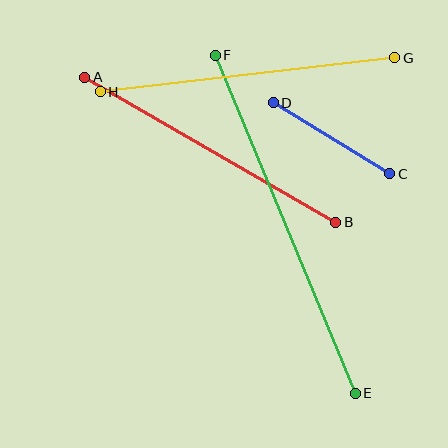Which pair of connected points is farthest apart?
Points E and F are farthest apart.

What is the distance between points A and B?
The distance is approximately 290 pixels.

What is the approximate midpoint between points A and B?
The midpoint is at approximately (210, 150) pixels.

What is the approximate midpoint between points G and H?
The midpoint is at approximately (248, 75) pixels.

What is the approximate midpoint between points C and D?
The midpoint is at approximately (331, 138) pixels.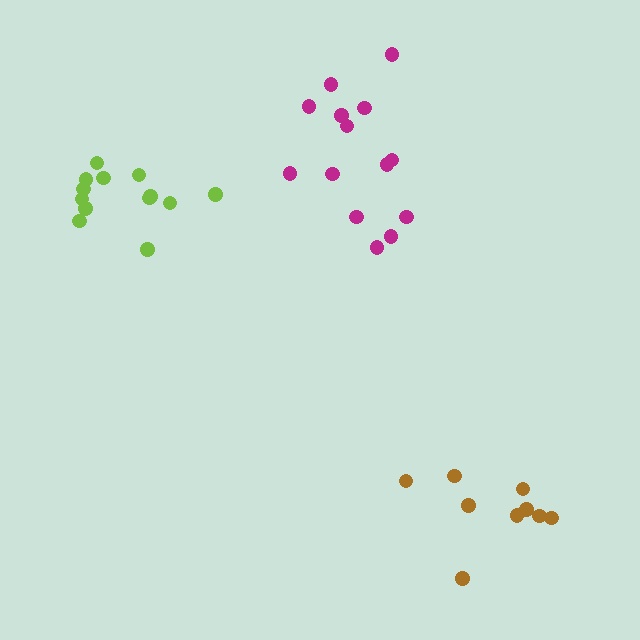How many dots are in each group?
Group 1: 13 dots, Group 2: 9 dots, Group 3: 14 dots (36 total).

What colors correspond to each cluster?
The clusters are colored: lime, brown, magenta.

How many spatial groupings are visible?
There are 3 spatial groupings.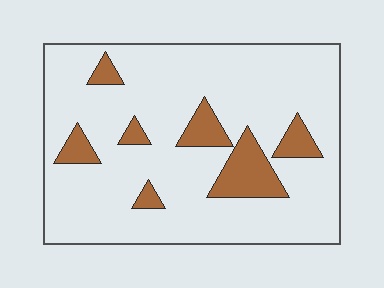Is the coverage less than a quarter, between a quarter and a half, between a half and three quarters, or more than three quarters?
Less than a quarter.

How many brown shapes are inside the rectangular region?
7.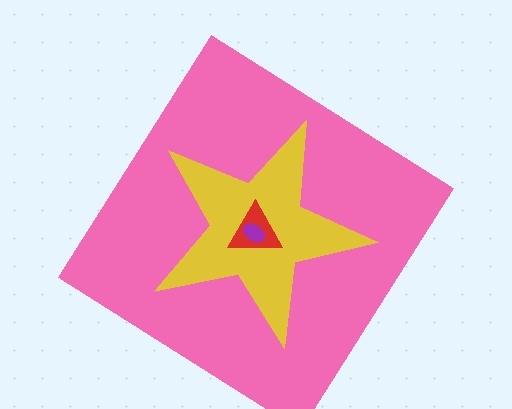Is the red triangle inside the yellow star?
Yes.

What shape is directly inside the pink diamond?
The yellow star.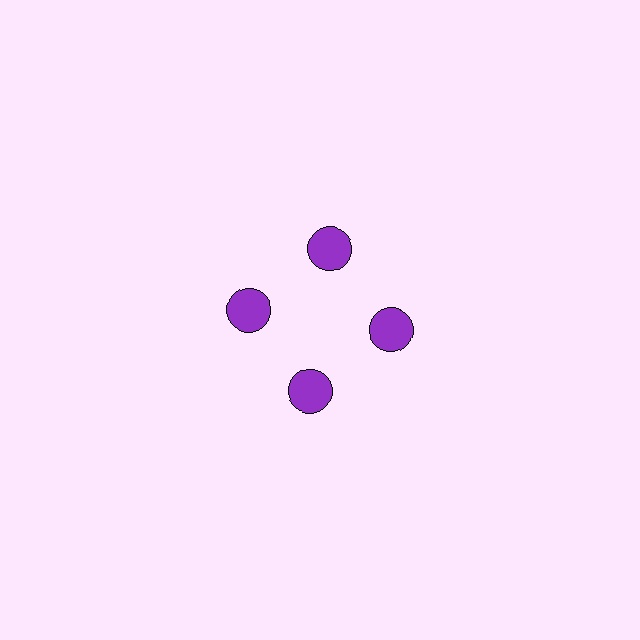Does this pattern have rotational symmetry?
Yes, this pattern has 4-fold rotational symmetry. It looks the same after rotating 90 degrees around the center.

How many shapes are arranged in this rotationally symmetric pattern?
There are 4 shapes, arranged in 4 groups of 1.